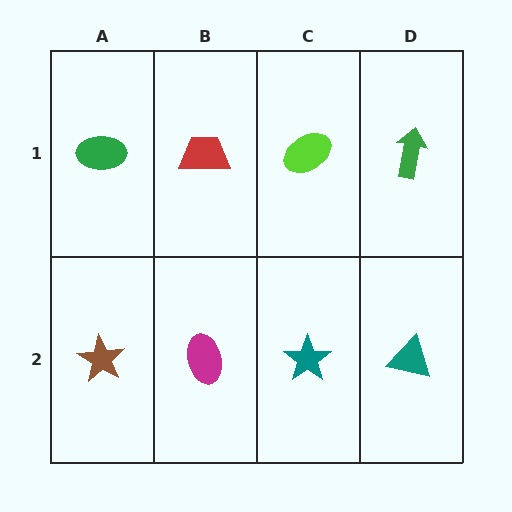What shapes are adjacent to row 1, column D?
A teal triangle (row 2, column D), a lime ellipse (row 1, column C).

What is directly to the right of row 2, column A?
A magenta ellipse.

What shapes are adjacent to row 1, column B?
A magenta ellipse (row 2, column B), a green ellipse (row 1, column A), a lime ellipse (row 1, column C).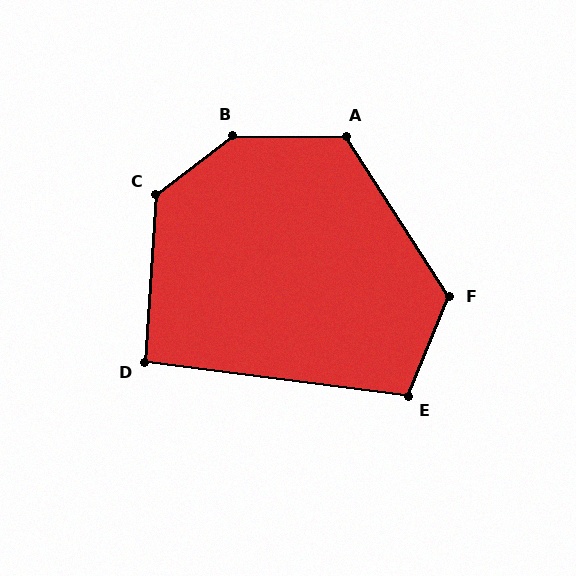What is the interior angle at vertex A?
Approximately 123 degrees (obtuse).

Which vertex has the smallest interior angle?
D, at approximately 93 degrees.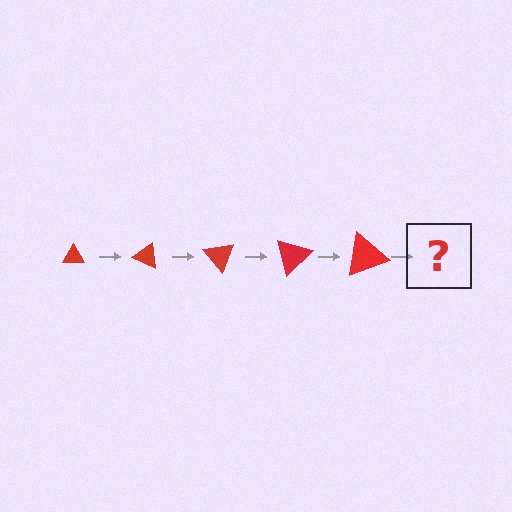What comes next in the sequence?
The next element should be a triangle, larger than the previous one and rotated 125 degrees from the start.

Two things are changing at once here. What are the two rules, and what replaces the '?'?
The two rules are that the triangle grows larger each step and it rotates 25 degrees each step. The '?' should be a triangle, larger than the previous one and rotated 125 degrees from the start.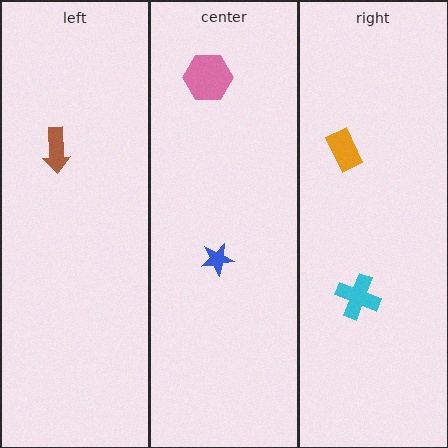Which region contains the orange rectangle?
The right region.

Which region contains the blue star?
The center region.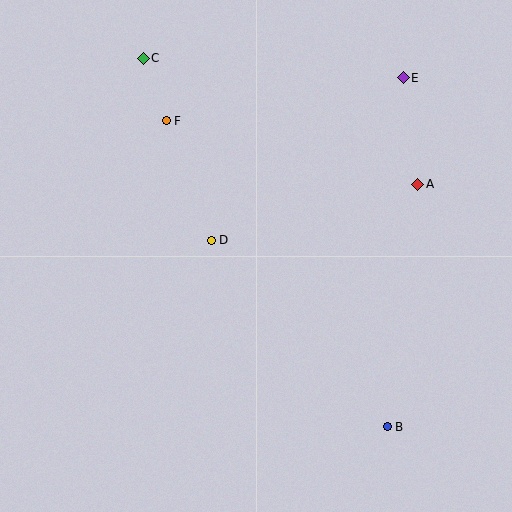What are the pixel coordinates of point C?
Point C is at (143, 58).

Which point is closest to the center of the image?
Point D at (211, 240) is closest to the center.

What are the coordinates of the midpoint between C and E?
The midpoint between C and E is at (273, 68).